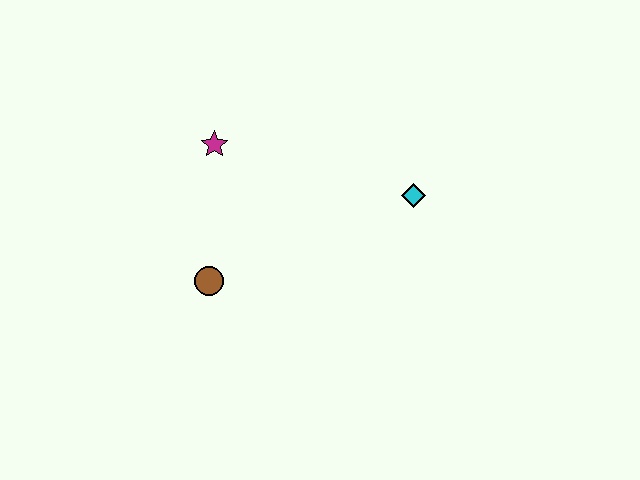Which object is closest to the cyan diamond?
The magenta star is closest to the cyan diamond.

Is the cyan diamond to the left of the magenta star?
No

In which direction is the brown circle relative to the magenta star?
The brown circle is below the magenta star.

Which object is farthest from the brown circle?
The cyan diamond is farthest from the brown circle.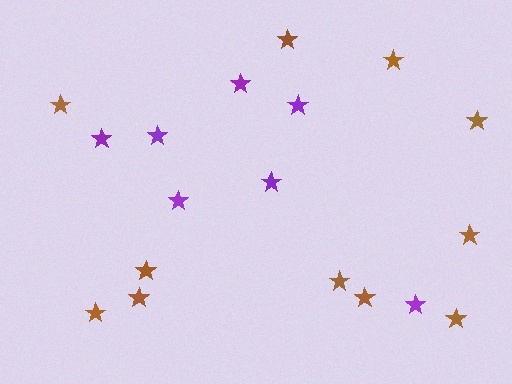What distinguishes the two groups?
There are 2 groups: one group of purple stars (7) and one group of brown stars (11).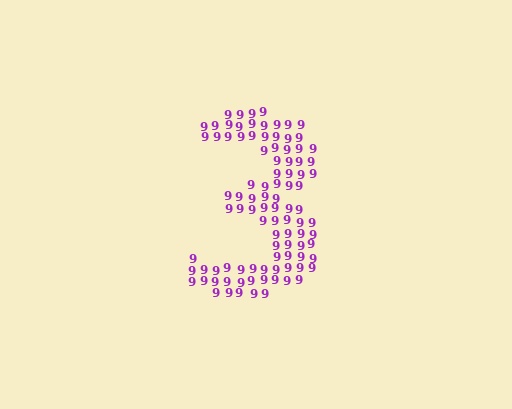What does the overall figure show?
The overall figure shows the digit 3.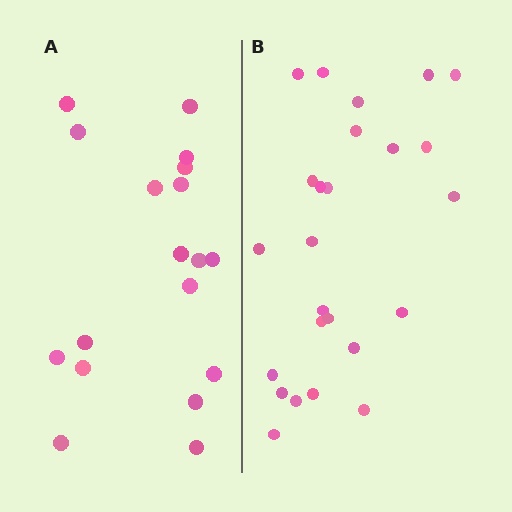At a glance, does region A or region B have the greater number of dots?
Region B (the right region) has more dots.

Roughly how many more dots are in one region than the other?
Region B has roughly 8 or so more dots than region A.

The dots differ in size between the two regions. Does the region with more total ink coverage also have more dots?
No. Region A has more total ink coverage because its dots are larger, but region B actually contains more individual dots. Total area can be misleading — the number of items is what matters here.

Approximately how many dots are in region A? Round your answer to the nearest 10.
About 20 dots. (The exact count is 18, which rounds to 20.)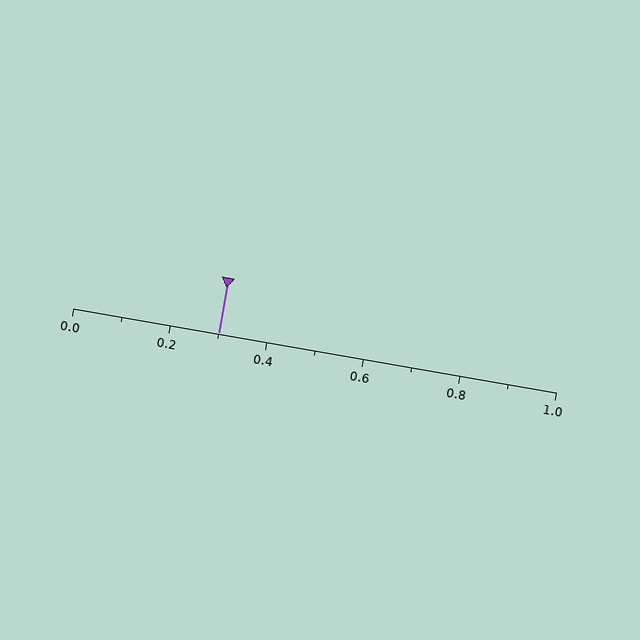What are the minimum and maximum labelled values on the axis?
The axis runs from 0.0 to 1.0.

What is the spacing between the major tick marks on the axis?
The major ticks are spaced 0.2 apart.